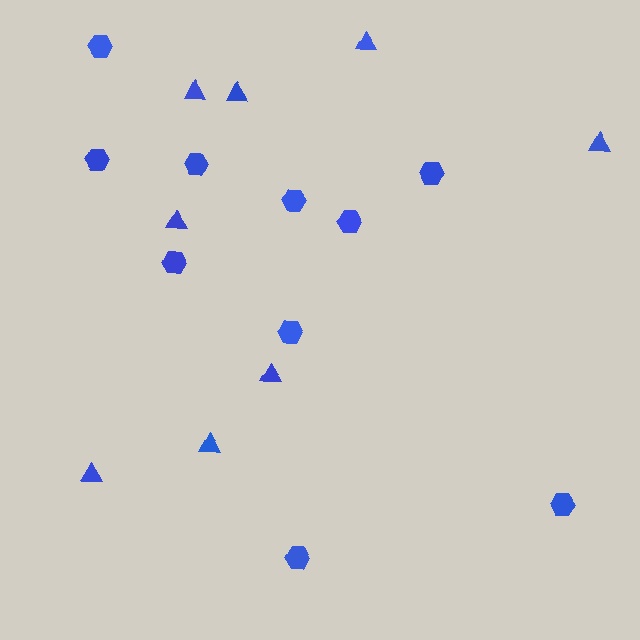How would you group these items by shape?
There are 2 groups: one group of triangles (8) and one group of hexagons (10).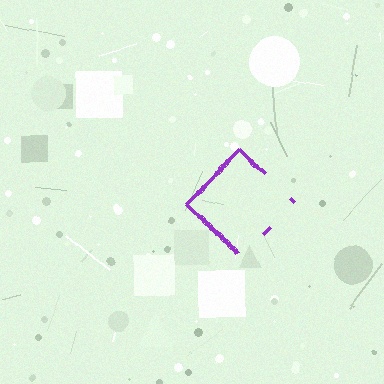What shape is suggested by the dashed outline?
The dashed outline suggests a diamond.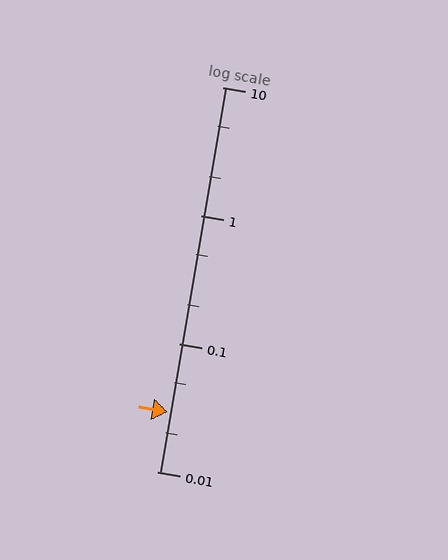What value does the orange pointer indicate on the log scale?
The pointer indicates approximately 0.029.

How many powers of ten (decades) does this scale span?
The scale spans 3 decades, from 0.01 to 10.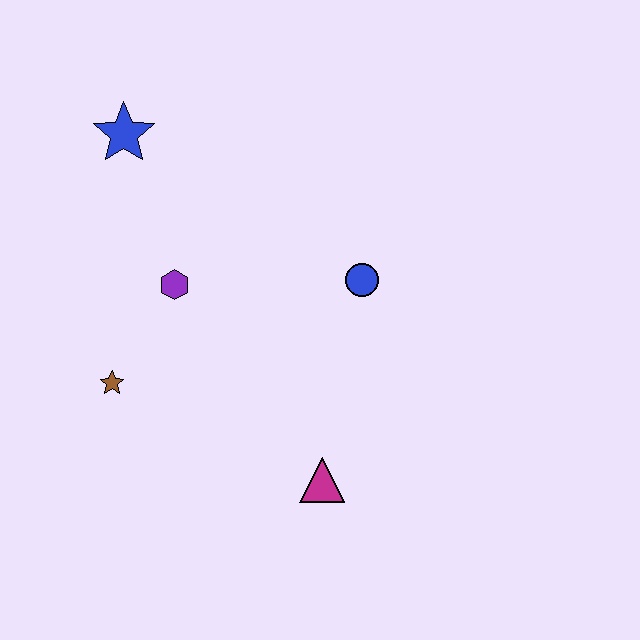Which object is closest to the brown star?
The purple hexagon is closest to the brown star.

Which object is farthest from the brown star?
The blue circle is farthest from the brown star.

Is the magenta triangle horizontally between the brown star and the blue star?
No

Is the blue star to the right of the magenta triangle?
No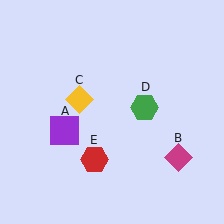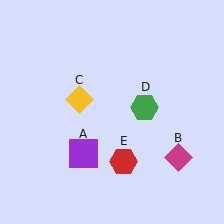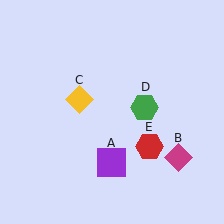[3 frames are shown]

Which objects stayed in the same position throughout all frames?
Magenta diamond (object B) and yellow diamond (object C) and green hexagon (object D) remained stationary.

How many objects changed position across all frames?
2 objects changed position: purple square (object A), red hexagon (object E).